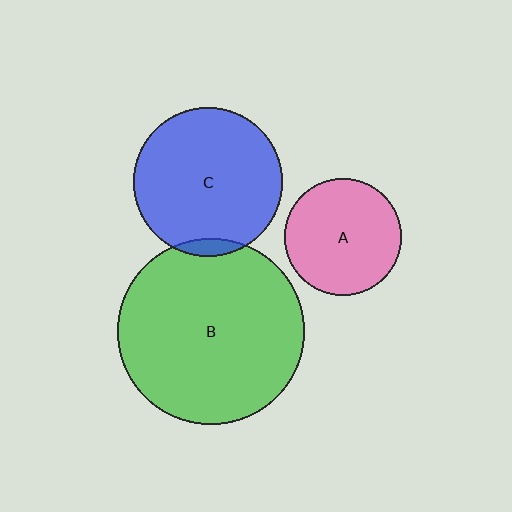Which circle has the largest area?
Circle B (green).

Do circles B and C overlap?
Yes.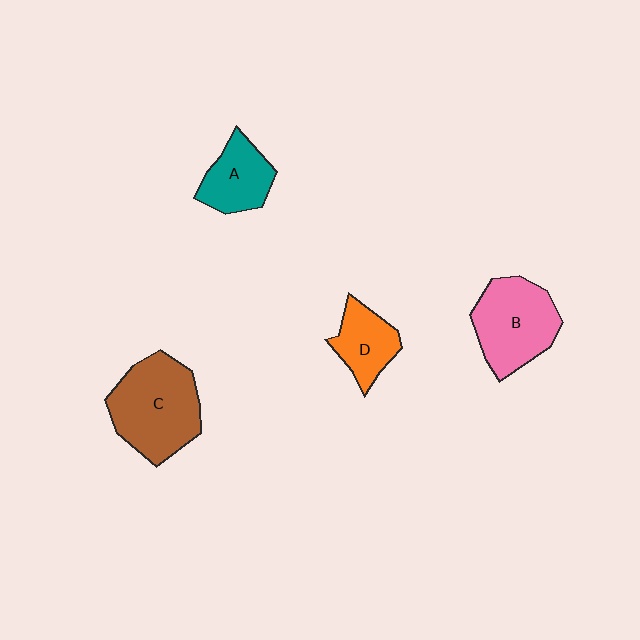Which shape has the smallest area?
Shape D (orange).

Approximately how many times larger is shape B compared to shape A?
Approximately 1.5 times.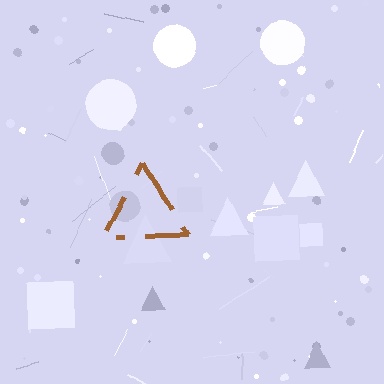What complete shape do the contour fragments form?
The contour fragments form a triangle.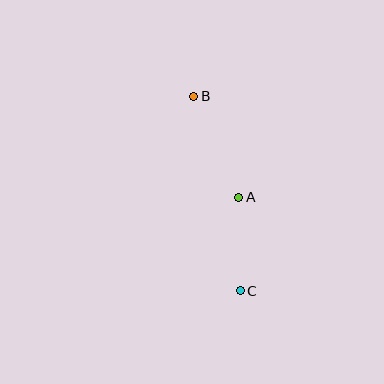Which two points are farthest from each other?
Points B and C are farthest from each other.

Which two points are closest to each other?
Points A and C are closest to each other.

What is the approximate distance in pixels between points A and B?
The distance between A and B is approximately 111 pixels.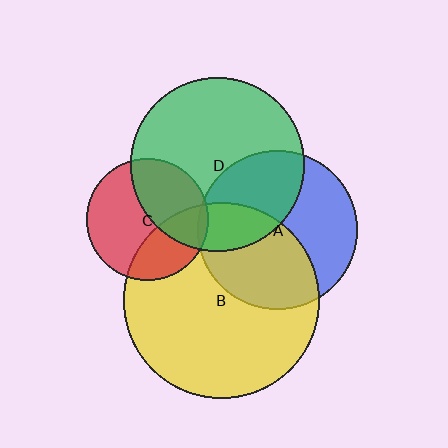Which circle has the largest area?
Circle B (yellow).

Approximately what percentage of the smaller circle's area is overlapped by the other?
Approximately 20%.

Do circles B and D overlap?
Yes.